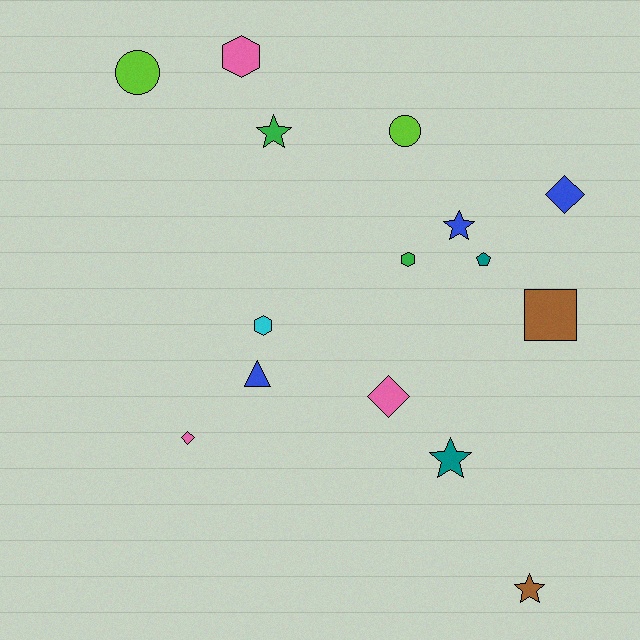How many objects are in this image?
There are 15 objects.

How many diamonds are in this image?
There are 3 diamonds.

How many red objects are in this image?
There are no red objects.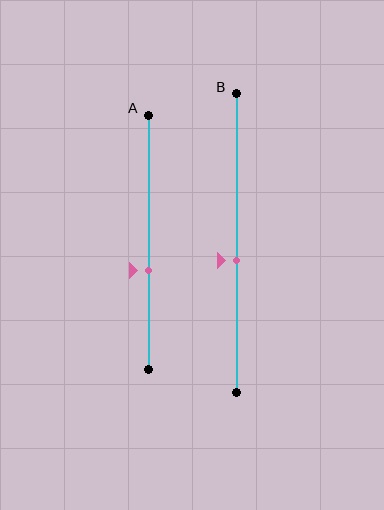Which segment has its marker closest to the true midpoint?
Segment B has its marker closest to the true midpoint.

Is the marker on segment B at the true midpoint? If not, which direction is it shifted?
No, the marker on segment B is shifted downward by about 6% of the segment length.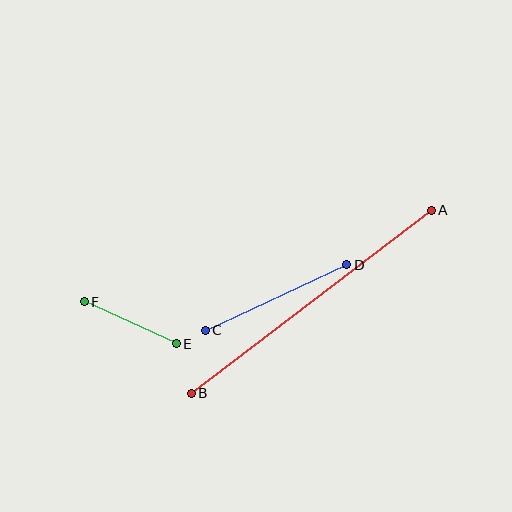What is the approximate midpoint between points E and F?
The midpoint is at approximately (130, 323) pixels.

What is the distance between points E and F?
The distance is approximately 101 pixels.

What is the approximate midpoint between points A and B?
The midpoint is at approximately (311, 302) pixels.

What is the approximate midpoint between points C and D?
The midpoint is at approximately (276, 298) pixels.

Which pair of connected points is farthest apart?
Points A and B are farthest apart.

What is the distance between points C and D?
The distance is approximately 156 pixels.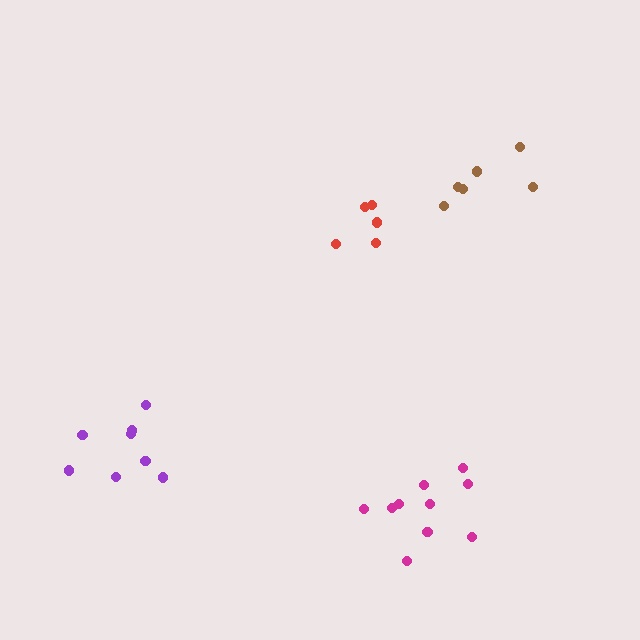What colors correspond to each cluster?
The clusters are colored: red, magenta, purple, brown.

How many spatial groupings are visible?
There are 4 spatial groupings.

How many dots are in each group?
Group 1: 5 dots, Group 2: 10 dots, Group 3: 8 dots, Group 4: 6 dots (29 total).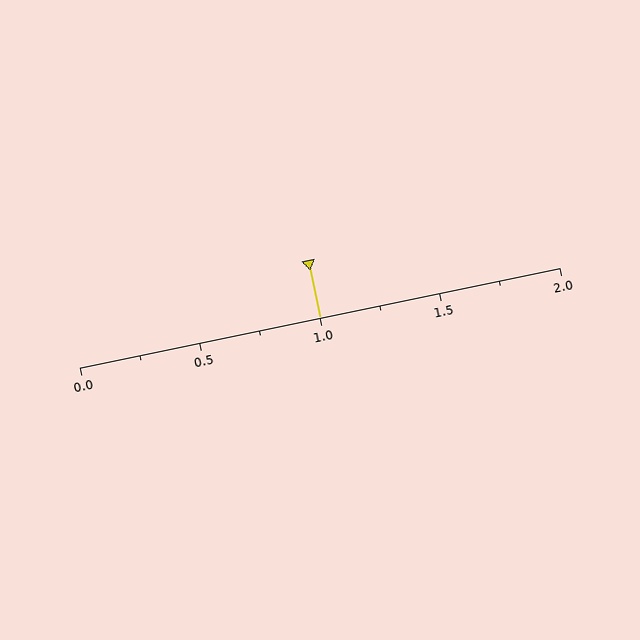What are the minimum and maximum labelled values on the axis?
The axis runs from 0.0 to 2.0.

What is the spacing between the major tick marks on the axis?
The major ticks are spaced 0.5 apart.